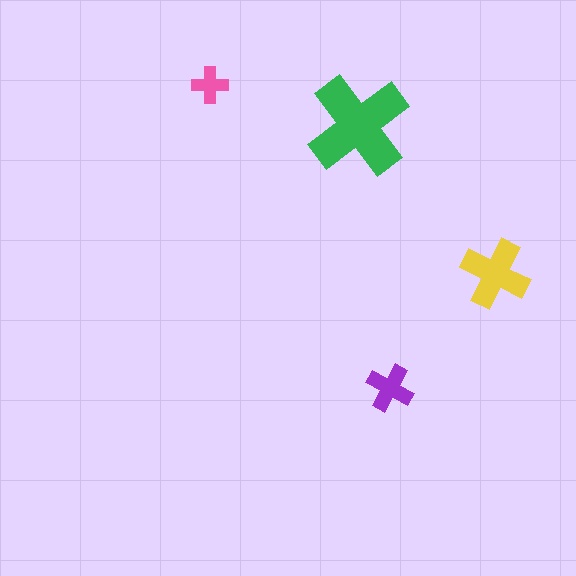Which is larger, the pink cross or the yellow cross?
The yellow one.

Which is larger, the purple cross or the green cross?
The green one.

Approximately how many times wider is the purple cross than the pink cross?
About 1.5 times wider.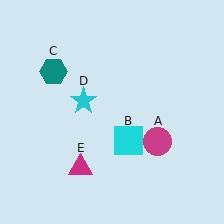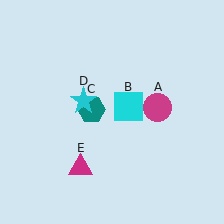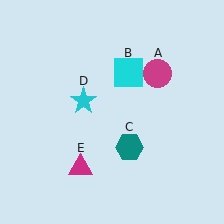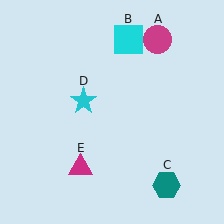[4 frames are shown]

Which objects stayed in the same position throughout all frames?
Cyan star (object D) and magenta triangle (object E) remained stationary.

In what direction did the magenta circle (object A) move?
The magenta circle (object A) moved up.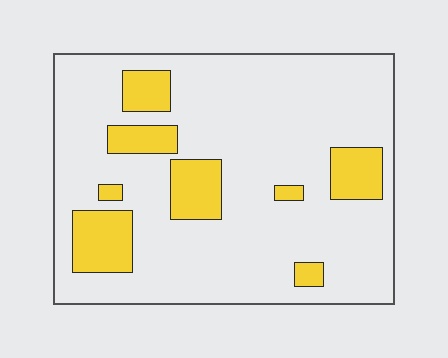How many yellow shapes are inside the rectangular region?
8.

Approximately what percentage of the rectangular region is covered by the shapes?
Approximately 20%.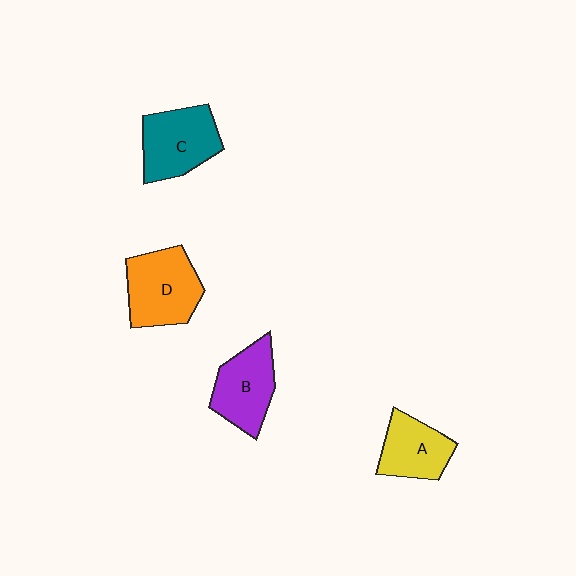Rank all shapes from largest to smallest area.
From largest to smallest: D (orange), C (teal), B (purple), A (yellow).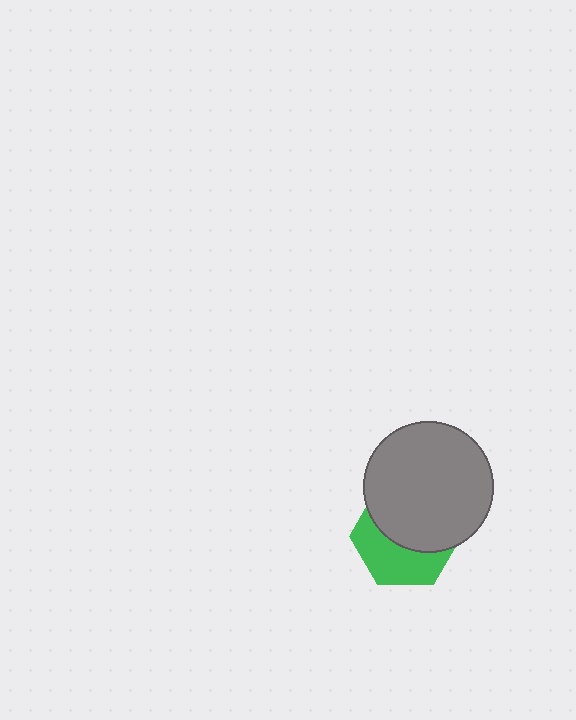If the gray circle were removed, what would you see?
You would see the complete green hexagon.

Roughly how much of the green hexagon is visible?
A small part of it is visible (roughly 44%).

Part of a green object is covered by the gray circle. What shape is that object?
It is a hexagon.